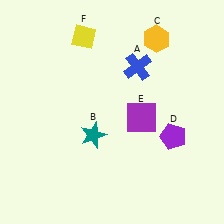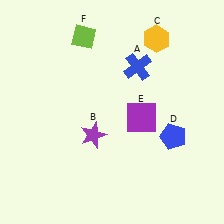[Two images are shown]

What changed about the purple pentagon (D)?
In Image 1, D is purple. In Image 2, it changed to blue.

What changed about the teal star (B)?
In Image 1, B is teal. In Image 2, it changed to purple.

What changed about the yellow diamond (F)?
In Image 1, F is yellow. In Image 2, it changed to lime.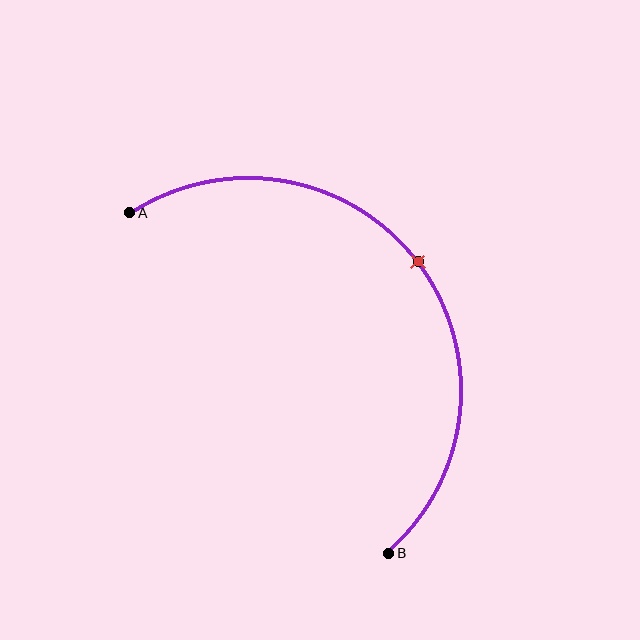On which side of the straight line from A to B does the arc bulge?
The arc bulges above and to the right of the straight line connecting A and B.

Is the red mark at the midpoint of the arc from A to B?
Yes. The red mark lies on the arc at equal arc-length from both A and B — it is the arc midpoint.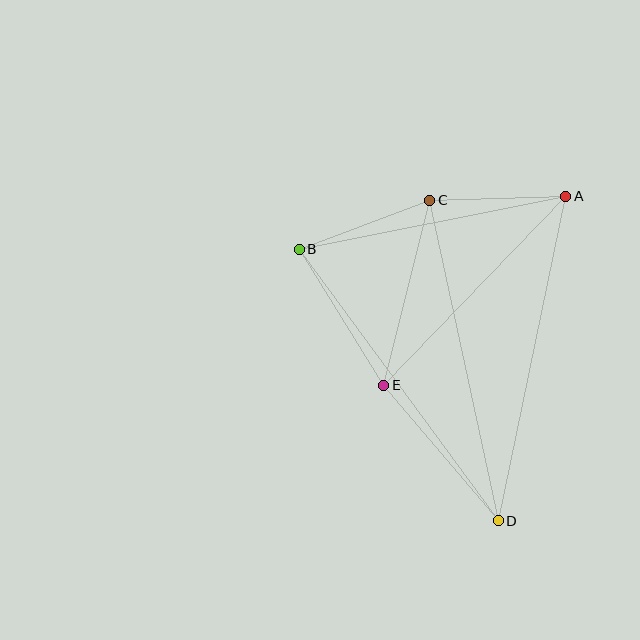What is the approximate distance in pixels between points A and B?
The distance between A and B is approximately 272 pixels.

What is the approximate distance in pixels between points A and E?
The distance between A and E is approximately 262 pixels.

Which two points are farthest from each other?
Points B and D are farthest from each other.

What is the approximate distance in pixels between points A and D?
The distance between A and D is approximately 331 pixels.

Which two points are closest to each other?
Points A and C are closest to each other.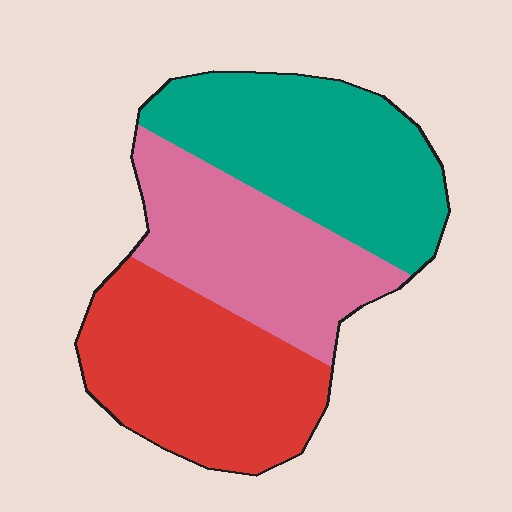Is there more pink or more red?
Red.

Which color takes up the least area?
Pink, at roughly 30%.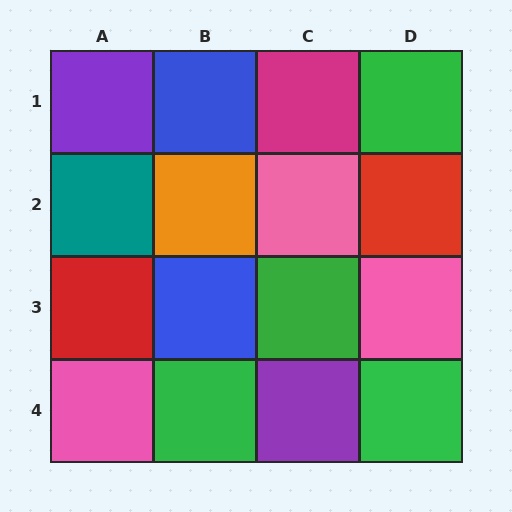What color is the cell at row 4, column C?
Purple.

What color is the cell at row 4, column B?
Green.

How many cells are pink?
3 cells are pink.